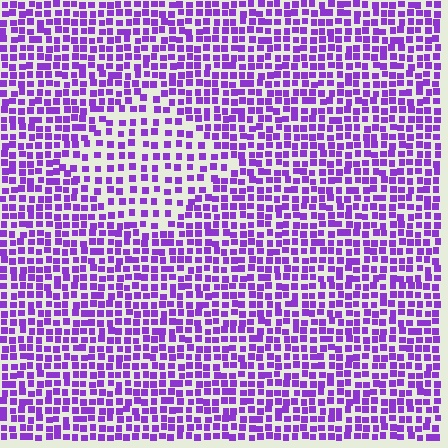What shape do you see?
I see a diamond.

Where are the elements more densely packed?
The elements are more densely packed outside the diamond boundary.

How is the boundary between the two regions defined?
The boundary is defined by a change in element density (approximately 1.7x ratio). All elements are the same color, size, and shape.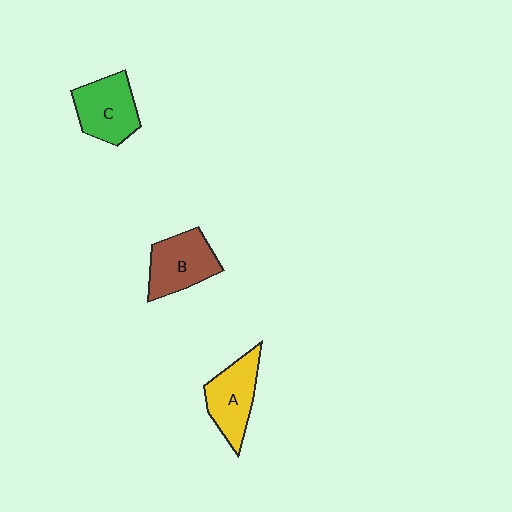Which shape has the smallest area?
Shape A (yellow).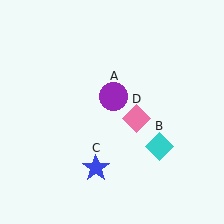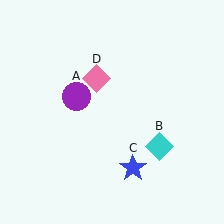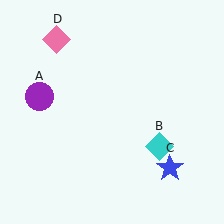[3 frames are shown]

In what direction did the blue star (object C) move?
The blue star (object C) moved right.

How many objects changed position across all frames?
3 objects changed position: purple circle (object A), blue star (object C), pink diamond (object D).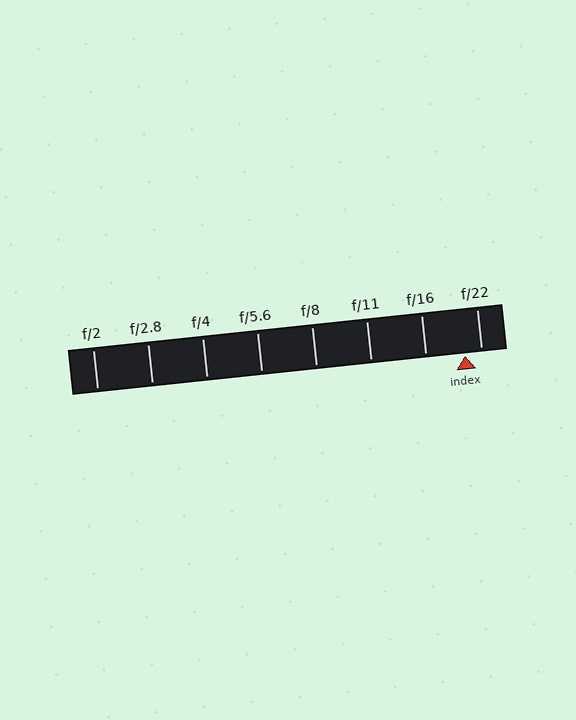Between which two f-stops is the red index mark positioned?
The index mark is between f/16 and f/22.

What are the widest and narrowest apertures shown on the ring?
The widest aperture shown is f/2 and the narrowest is f/22.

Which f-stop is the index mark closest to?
The index mark is closest to f/22.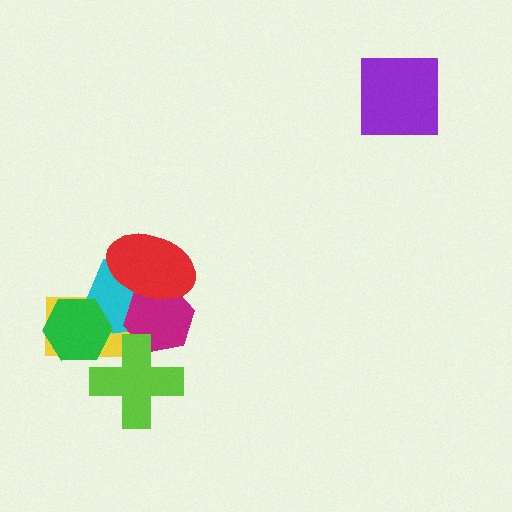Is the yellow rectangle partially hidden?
Yes, it is partially covered by another shape.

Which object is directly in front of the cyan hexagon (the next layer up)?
The green hexagon is directly in front of the cyan hexagon.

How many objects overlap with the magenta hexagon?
4 objects overlap with the magenta hexagon.